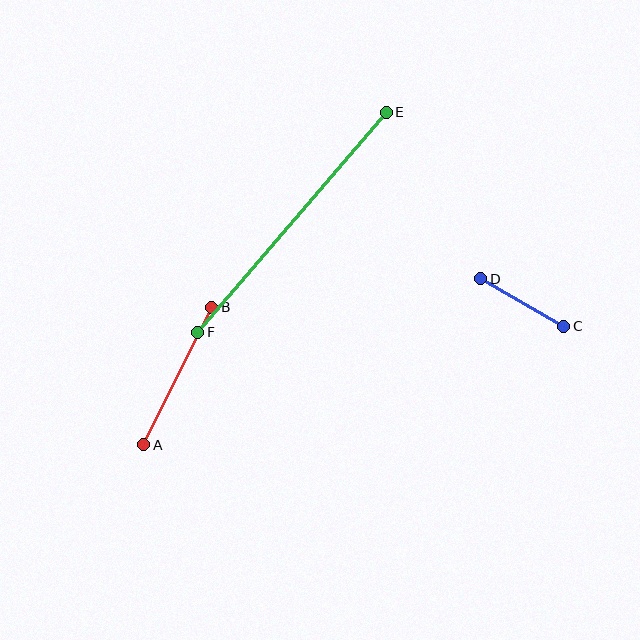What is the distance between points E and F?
The distance is approximately 289 pixels.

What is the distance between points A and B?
The distance is approximately 153 pixels.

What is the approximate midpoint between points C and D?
The midpoint is at approximately (522, 302) pixels.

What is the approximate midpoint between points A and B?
The midpoint is at approximately (178, 376) pixels.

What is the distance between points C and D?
The distance is approximately 95 pixels.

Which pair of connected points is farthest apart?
Points E and F are farthest apart.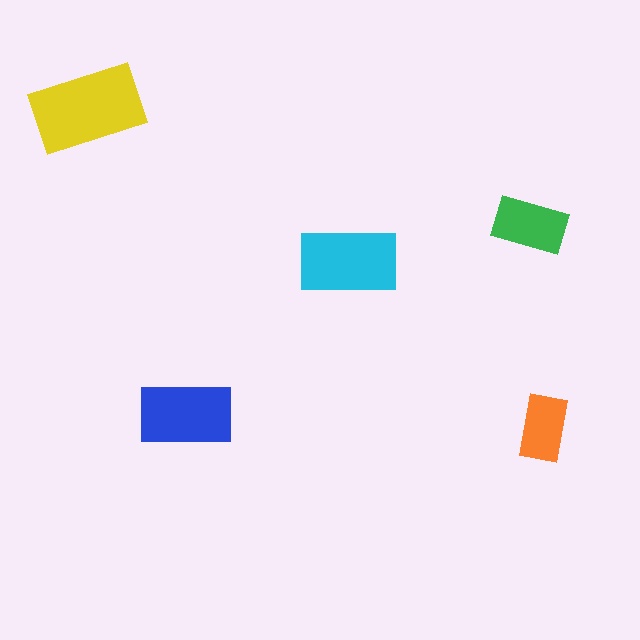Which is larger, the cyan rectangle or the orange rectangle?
The cyan one.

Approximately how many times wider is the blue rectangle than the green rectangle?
About 1.5 times wider.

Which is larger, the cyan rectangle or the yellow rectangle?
The yellow one.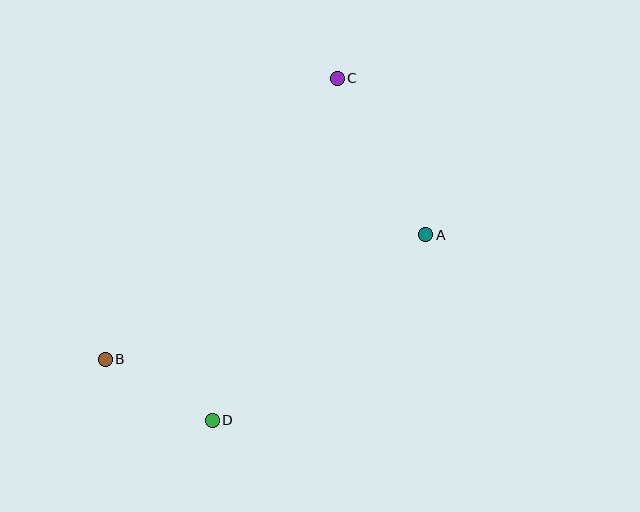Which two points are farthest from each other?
Points B and C are farthest from each other.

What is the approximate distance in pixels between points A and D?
The distance between A and D is approximately 283 pixels.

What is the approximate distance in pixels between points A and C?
The distance between A and C is approximately 180 pixels.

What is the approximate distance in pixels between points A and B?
The distance between A and B is approximately 344 pixels.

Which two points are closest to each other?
Points B and D are closest to each other.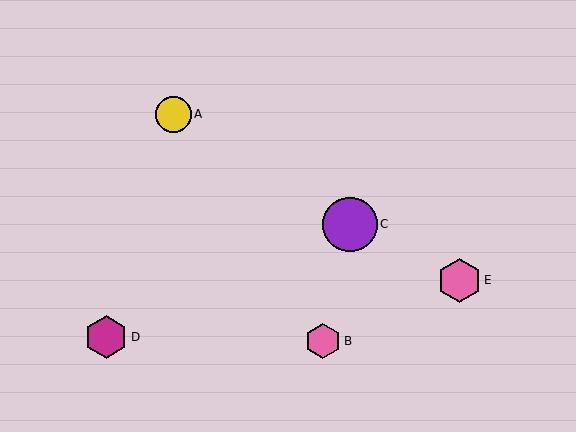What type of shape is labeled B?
Shape B is a pink hexagon.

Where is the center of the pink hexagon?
The center of the pink hexagon is at (459, 280).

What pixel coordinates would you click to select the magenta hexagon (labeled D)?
Click at (106, 337) to select the magenta hexagon D.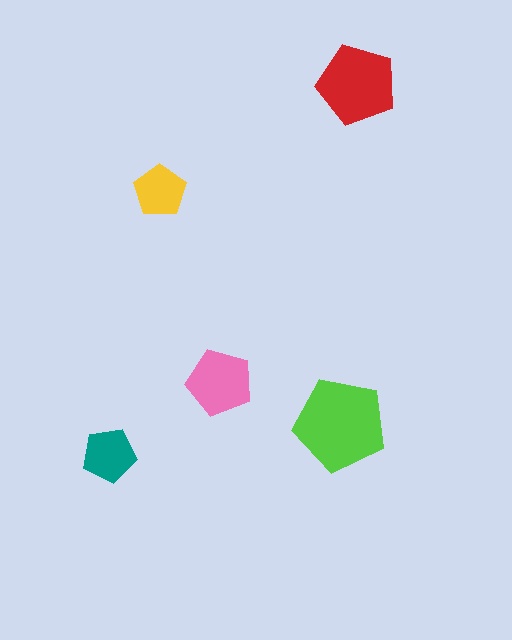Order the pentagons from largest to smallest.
the lime one, the red one, the pink one, the teal one, the yellow one.